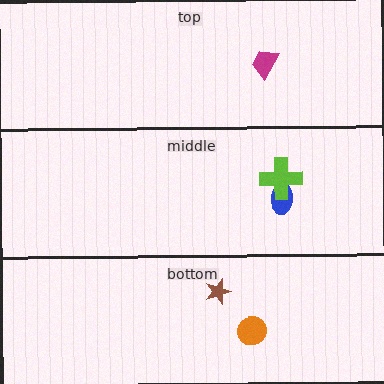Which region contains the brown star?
The bottom region.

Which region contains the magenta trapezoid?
The top region.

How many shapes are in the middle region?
2.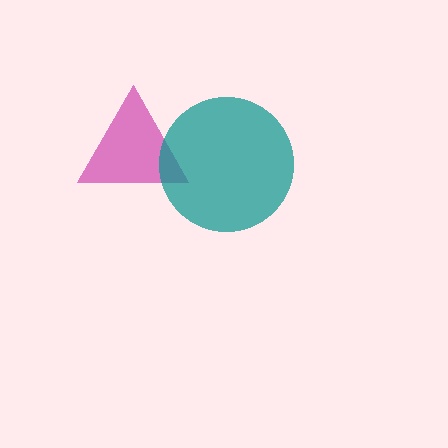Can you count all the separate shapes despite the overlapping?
Yes, there are 2 separate shapes.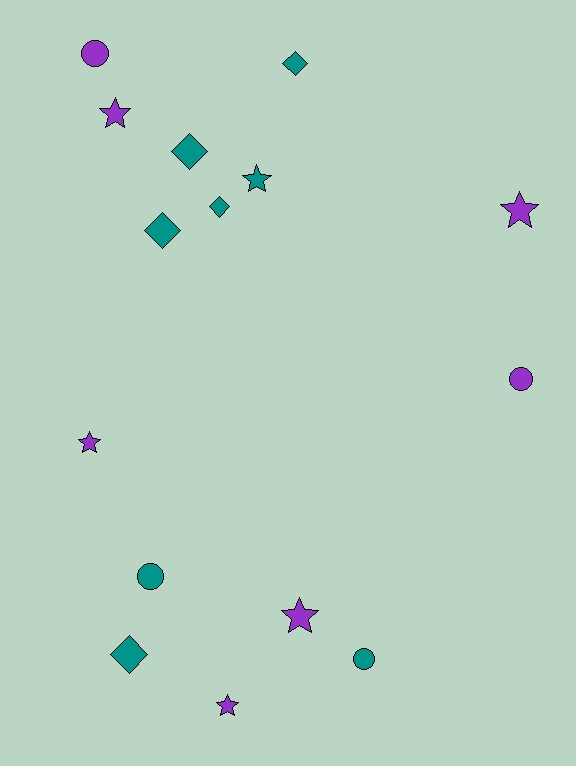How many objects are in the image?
There are 15 objects.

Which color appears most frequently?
Teal, with 8 objects.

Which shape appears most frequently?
Star, with 6 objects.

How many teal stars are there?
There is 1 teal star.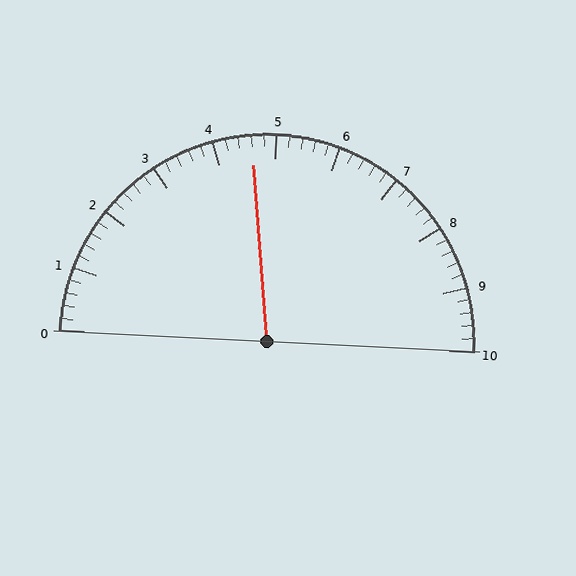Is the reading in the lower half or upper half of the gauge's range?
The reading is in the lower half of the range (0 to 10).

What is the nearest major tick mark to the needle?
The nearest major tick mark is 5.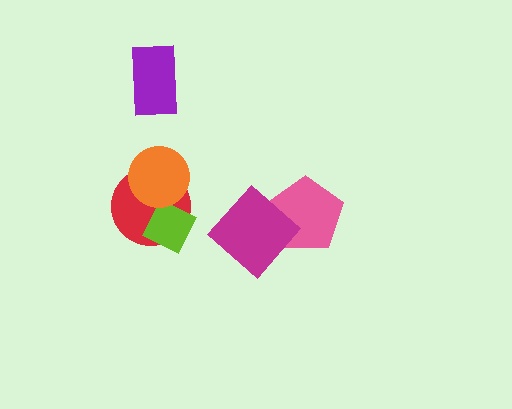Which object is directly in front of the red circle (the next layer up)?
The lime diamond is directly in front of the red circle.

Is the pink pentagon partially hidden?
Yes, it is partially covered by another shape.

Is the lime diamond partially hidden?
Yes, it is partially covered by another shape.